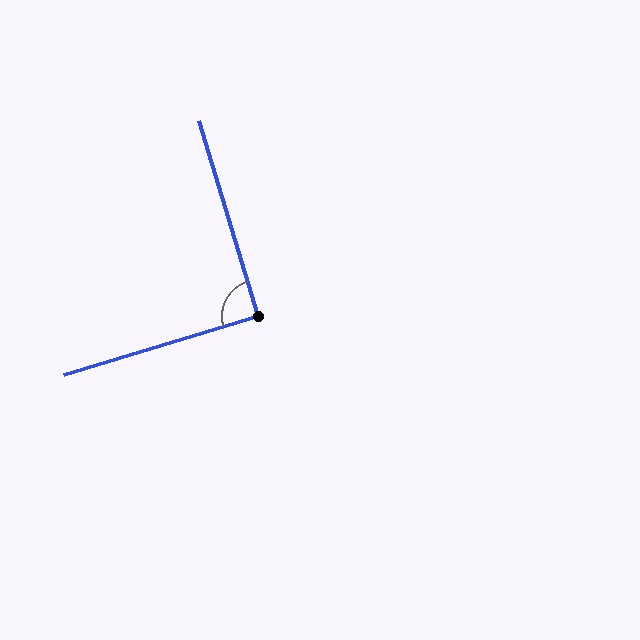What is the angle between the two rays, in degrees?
Approximately 90 degrees.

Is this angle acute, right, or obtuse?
It is approximately a right angle.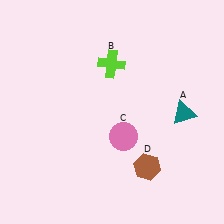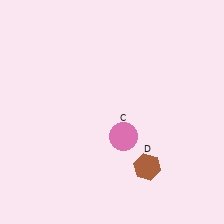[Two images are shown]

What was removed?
The lime cross (B), the teal triangle (A) were removed in Image 2.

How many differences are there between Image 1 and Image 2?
There are 2 differences between the two images.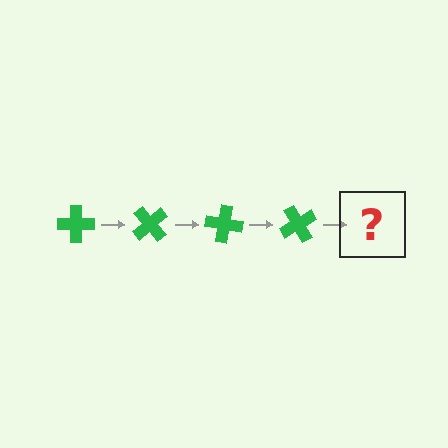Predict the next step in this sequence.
The next step is a green cross rotated 200 degrees.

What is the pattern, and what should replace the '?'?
The pattern is that the cross rotates 50 degrees each step. The '?' should be a green cross rotated 200 degrees.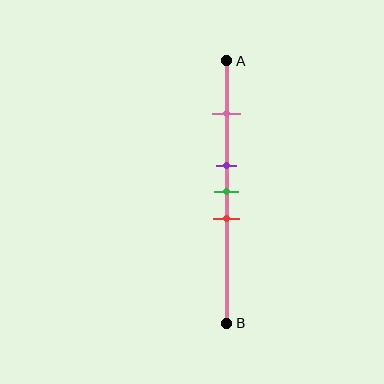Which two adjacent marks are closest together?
The purple and green marks are the closest adjacent pair.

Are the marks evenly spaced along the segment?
No, the marks are not evenly spaced.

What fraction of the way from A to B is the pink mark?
The pink mark is approximately 20% (0.2) of the way from A to B.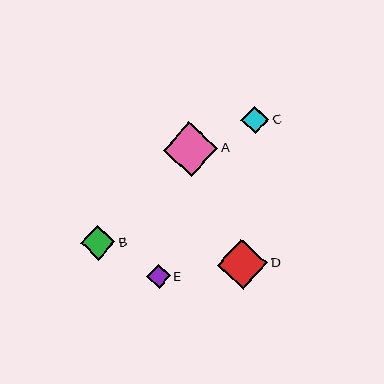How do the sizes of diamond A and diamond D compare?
Diamond A and diamond D are approximately the same size.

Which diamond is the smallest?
Diamond E is the smallest with a size of approximately 24 pixels.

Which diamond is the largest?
Diamond A is the largest with a size of approximately 55 pixels.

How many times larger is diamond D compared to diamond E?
Diamond D is approximately 2.1 times the size of diamond E.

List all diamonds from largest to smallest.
From largest to smallest: A, D, B, C, E.